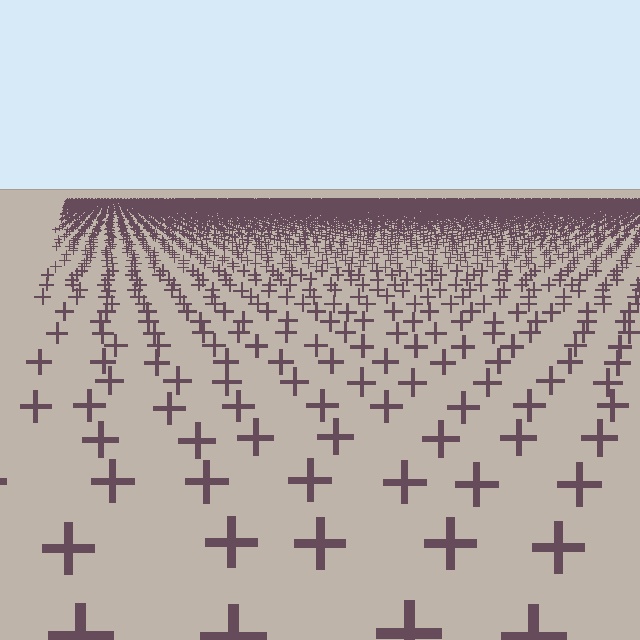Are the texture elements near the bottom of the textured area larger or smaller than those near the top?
Larger. Near the bottom, elements are closer to the viewer and appear at a bigger on-screen size.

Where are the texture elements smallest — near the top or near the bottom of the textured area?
Near the top.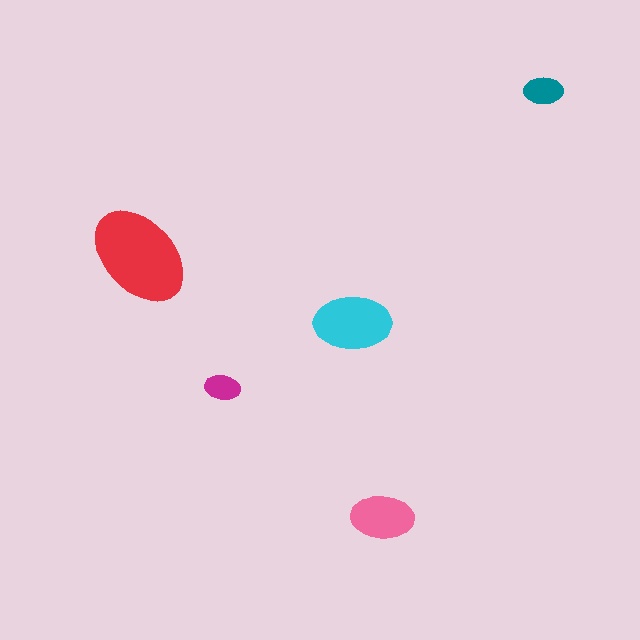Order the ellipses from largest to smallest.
the red one, the cyan one, the pink one, the teal one, the magenta one.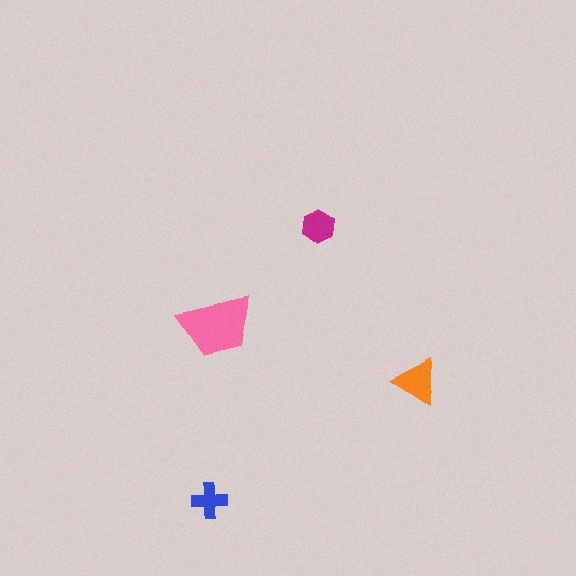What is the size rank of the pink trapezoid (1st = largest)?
1st.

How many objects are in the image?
There are 4 objects in the image.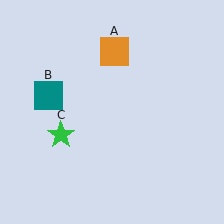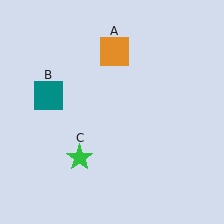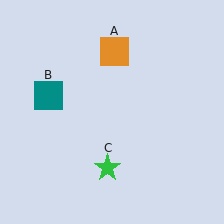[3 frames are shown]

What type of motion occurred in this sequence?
The green star (object C) rotated counterclockwise around the center of the scene.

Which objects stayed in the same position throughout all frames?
Orange square (object A) and teal square (object B) remained stationary.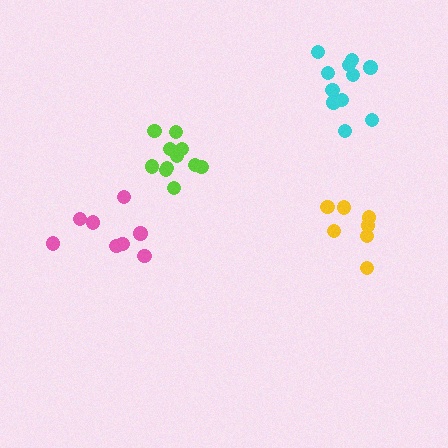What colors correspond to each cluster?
The clusters are colored: pink, yellow, lime, cyan.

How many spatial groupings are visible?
There are 4 spatial groupings.